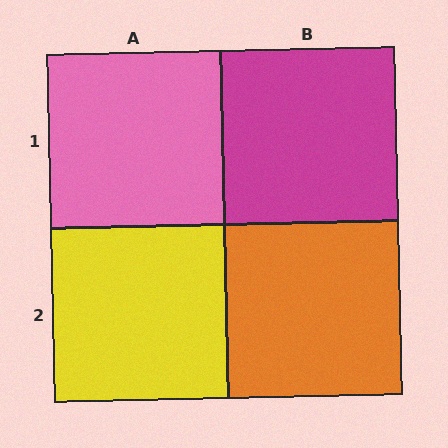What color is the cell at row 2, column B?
Orange.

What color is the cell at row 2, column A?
Yellow.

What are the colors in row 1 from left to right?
Pink, magenta.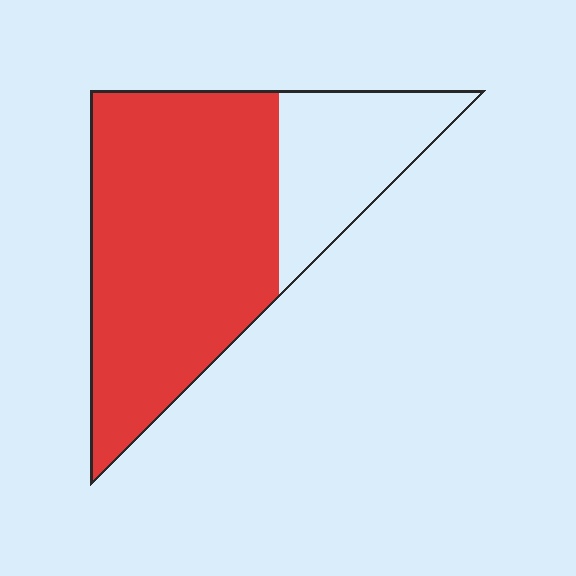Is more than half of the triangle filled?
Yes.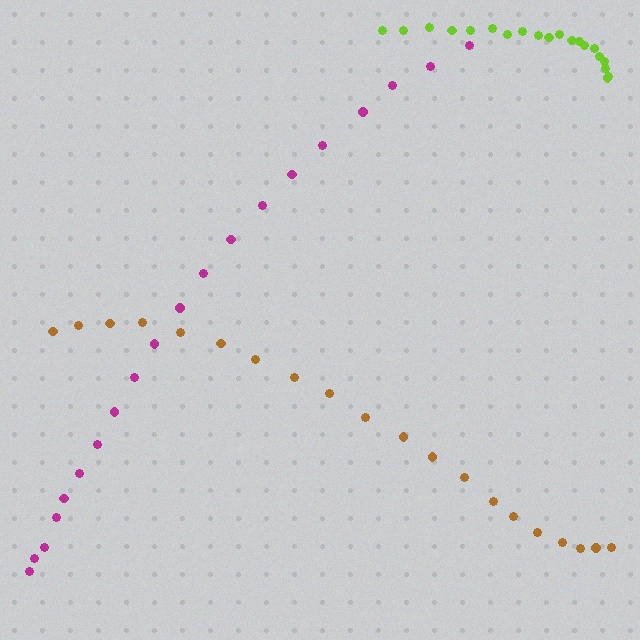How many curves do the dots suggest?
There are 3 distinct paths.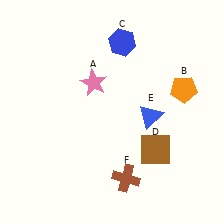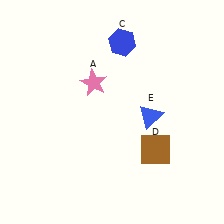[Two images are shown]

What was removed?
The brown cross (F), the orange pentagon (B) were removed in Image 2.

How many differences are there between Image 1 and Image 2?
There are 2 differences between the two images.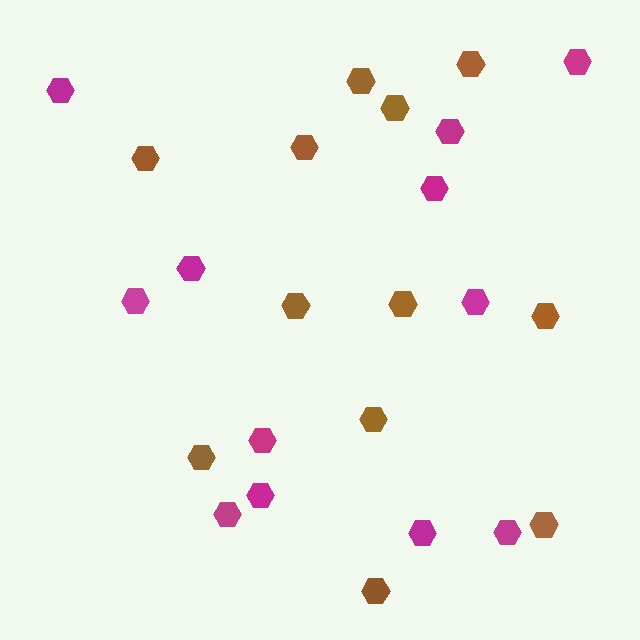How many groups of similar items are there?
There are 2 groups: one group of magenta hexagons (12) and one group of brown hexagons (12).